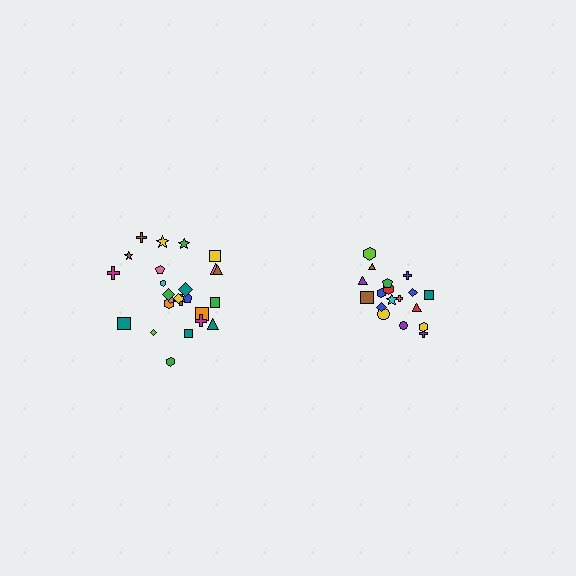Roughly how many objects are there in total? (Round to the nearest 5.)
Roughly 45 objects in total.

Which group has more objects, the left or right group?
The left group.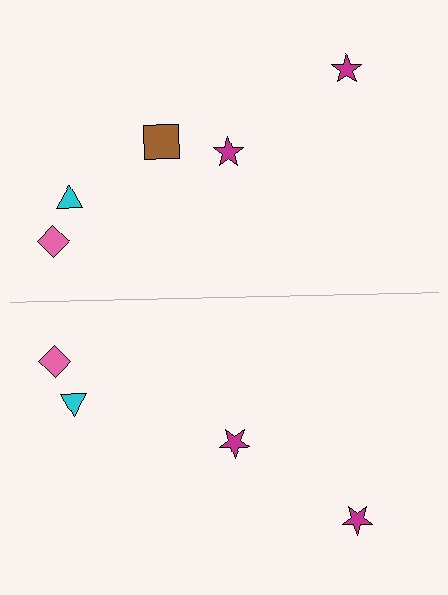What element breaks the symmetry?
A brown square is missing from the bottom side.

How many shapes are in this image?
There are 9 shapes in this image.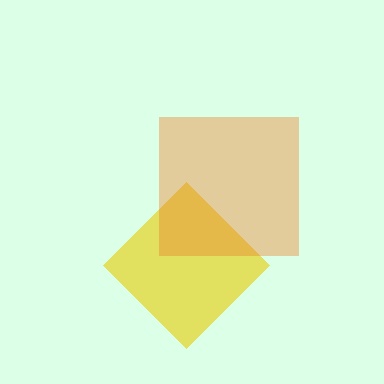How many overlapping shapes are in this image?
There are 2 overlapping shapes in the image.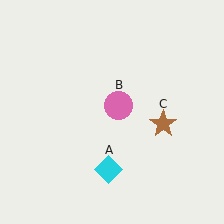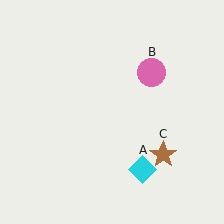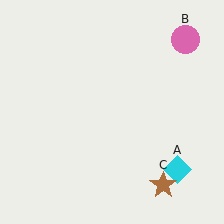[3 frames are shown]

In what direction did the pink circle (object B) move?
The pink circle (object B) moved up and to the right.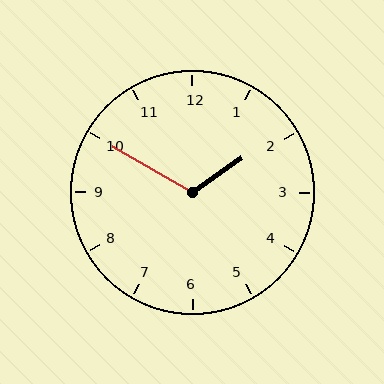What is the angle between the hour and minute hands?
Approximately 115 degrees.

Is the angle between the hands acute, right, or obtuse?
It is obtuse.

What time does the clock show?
1:50.